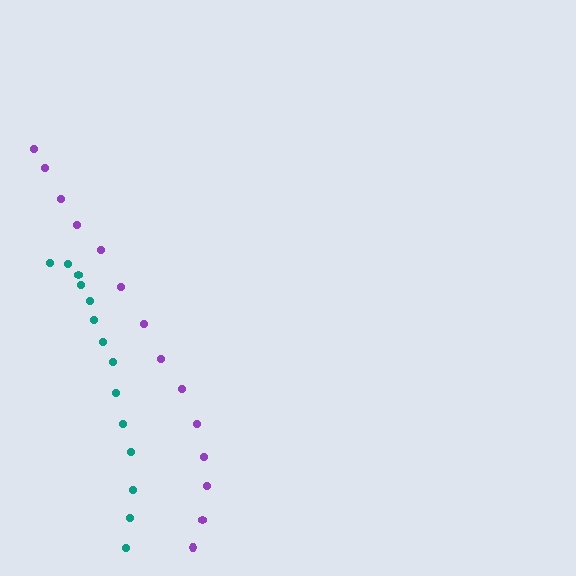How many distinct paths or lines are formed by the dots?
There are 2 distinct paths.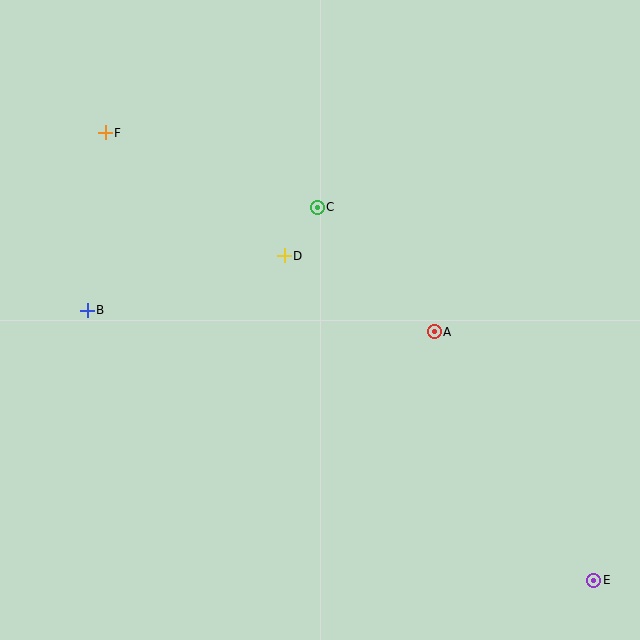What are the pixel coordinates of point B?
Point B is at (87, 310).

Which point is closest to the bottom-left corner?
Point B is closest to the bottom-left corner.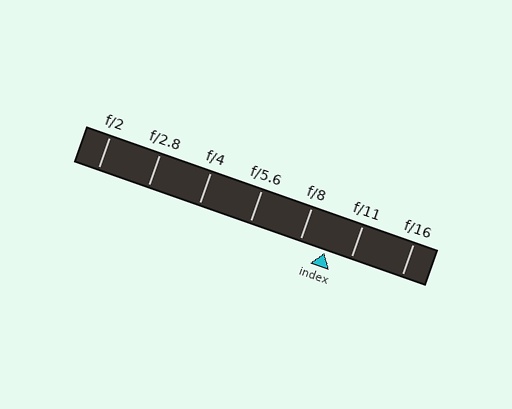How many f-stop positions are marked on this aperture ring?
There are 7 f-stop positions marked.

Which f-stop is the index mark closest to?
The index mark is closest to f/11.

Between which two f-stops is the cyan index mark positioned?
The index mark is between f/8 and f/11.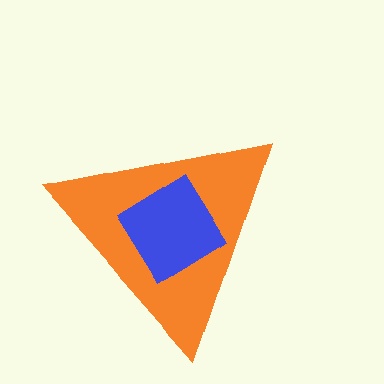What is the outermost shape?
The orange triangle.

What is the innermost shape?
The blue diamond.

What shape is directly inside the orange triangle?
The blue diamond.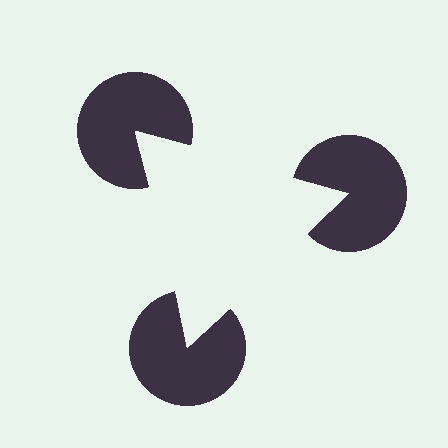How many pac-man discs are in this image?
There are 3 — one at each vertex of the illusory triangle.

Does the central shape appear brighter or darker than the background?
It typically appears slightly brighter than the background, even though no actual brightness change is drawn.